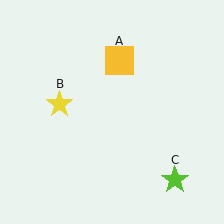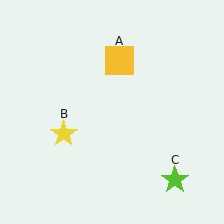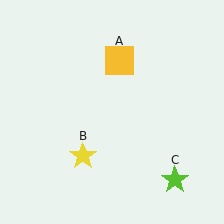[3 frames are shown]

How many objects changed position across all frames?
1 object changed position: yellow star (object B).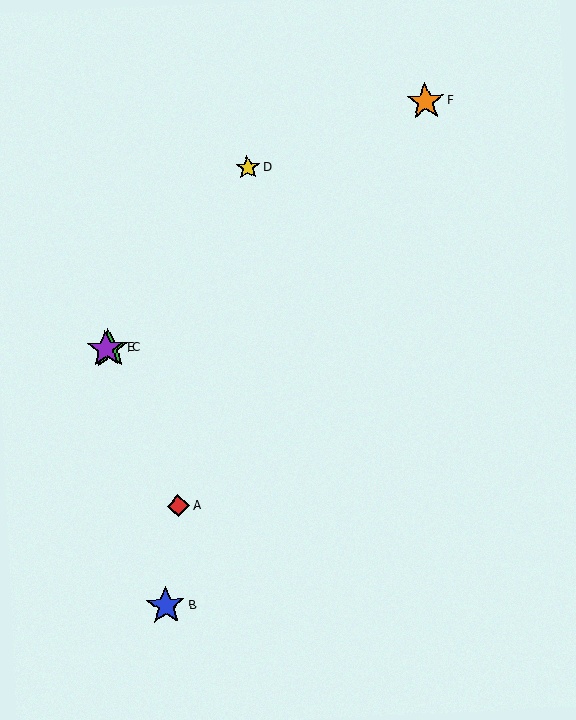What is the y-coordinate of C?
Object C is at y≈349.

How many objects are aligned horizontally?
2 objects (C, E) are aligned horizontally.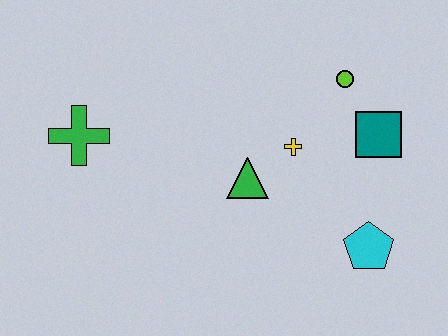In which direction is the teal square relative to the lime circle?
The teal square is below the lime circle.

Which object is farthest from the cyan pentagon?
The green cross is farthest from the cyan pentagon.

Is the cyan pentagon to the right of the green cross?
Yes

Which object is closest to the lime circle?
The teal square is closest to the lime circle.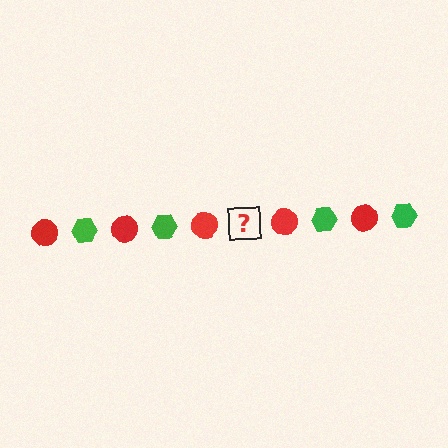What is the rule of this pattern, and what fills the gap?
The rule is that the pattern alternates between red circle and green hexagon. The gap should be filled with a green hexagon.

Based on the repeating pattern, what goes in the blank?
The blank should be a green hexagon.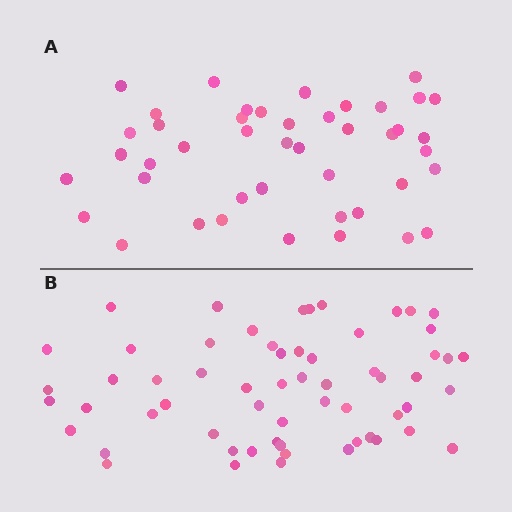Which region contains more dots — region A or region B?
Region B (the bottom region) has more dots.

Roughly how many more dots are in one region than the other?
Region B has approximately 15 more dots than region A.